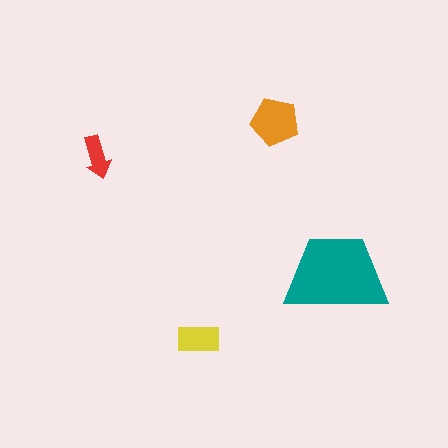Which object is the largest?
The teal trapezoid.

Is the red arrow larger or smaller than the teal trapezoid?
Smaller.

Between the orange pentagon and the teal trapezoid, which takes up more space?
The teal trapezoid.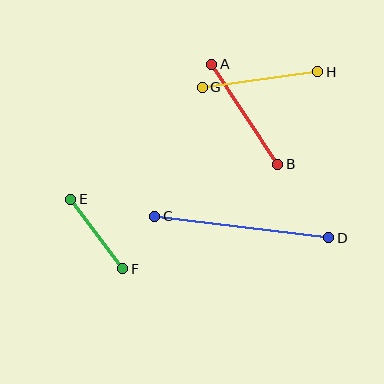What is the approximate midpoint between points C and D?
The midpoint is at approximately (242, 227) pixels.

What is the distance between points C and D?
The distance is approximately 175 pixels.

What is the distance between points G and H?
The distance is approximately 117 pixels.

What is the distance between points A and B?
The distance is approximately 120 pixels.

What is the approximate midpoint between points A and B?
The midpoint is at approximately (245, 114) pixels.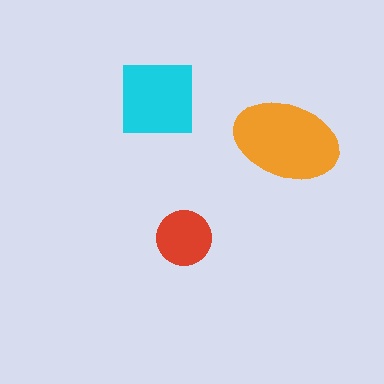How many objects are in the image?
There are 3 objects in the image.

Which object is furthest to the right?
The orange ellipse is rightmost.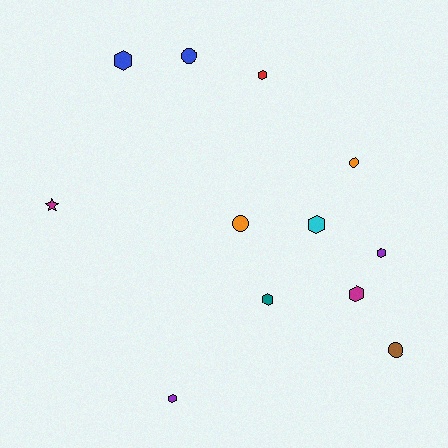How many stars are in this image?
There is 1 star.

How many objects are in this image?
There are 12 objects.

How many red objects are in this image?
There is 1 red object.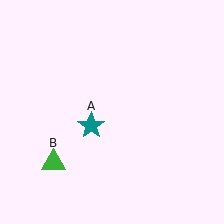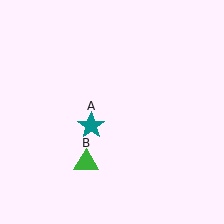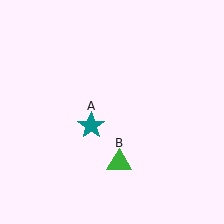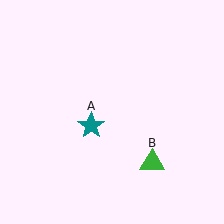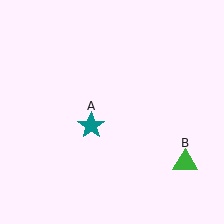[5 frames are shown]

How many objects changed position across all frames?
1 object changed position: green triangle (object B).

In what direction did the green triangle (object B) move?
The green triangle (object B) moved right.